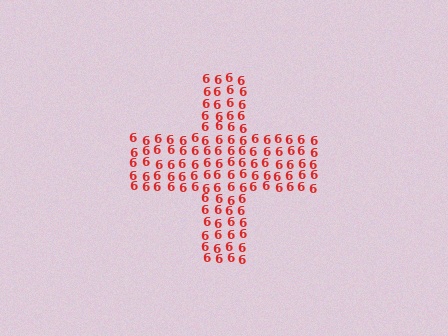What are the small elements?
The small elements are digit 6's.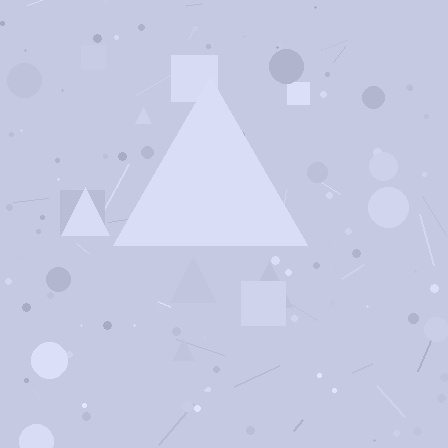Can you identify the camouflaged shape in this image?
The camouflaged shape is a triangle.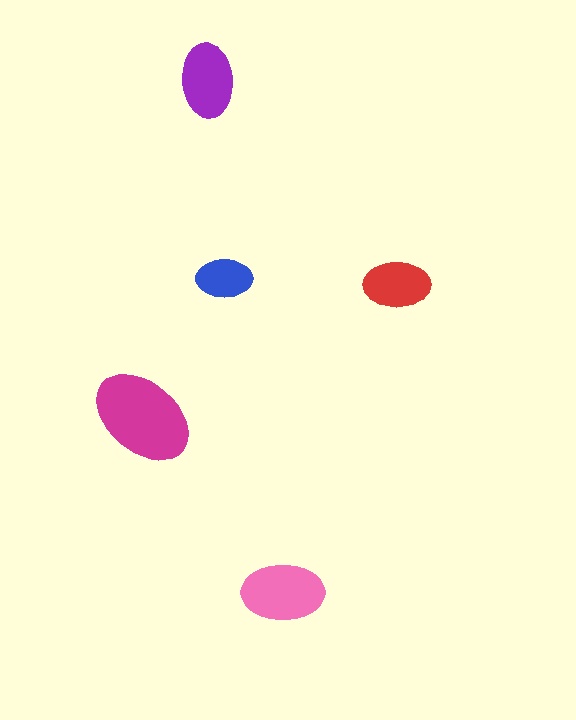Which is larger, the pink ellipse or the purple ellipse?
The pink one.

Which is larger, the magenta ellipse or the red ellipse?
The magenta one.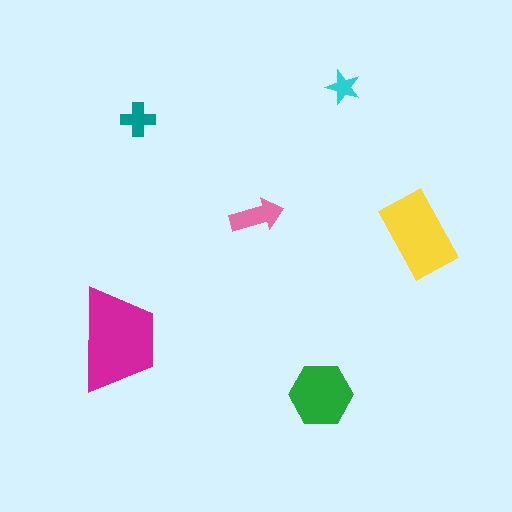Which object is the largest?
The magenta trapezoid.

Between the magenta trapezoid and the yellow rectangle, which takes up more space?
The magenta trapezoid.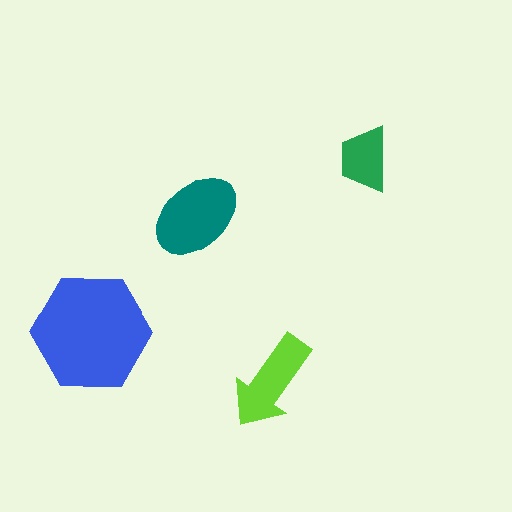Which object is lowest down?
The lime arrow is bottommost.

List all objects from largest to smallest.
The blue hexagon, the teal ellipse, the lime arrow, the green trapezoid.